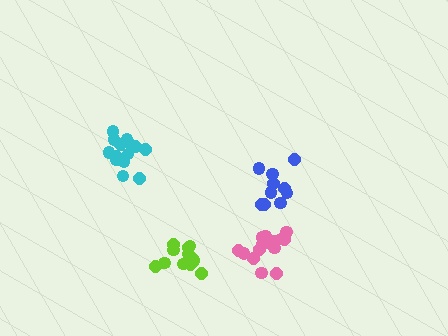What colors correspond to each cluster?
The clusters are colored: pink, cyan, lime, blue.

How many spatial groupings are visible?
There are 4 spatial groupings.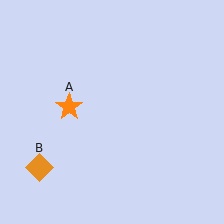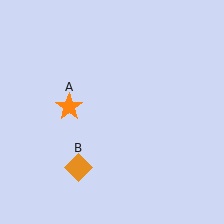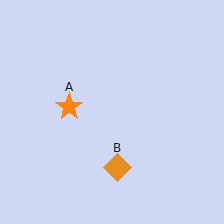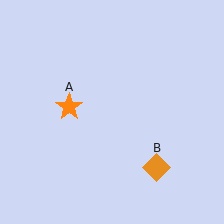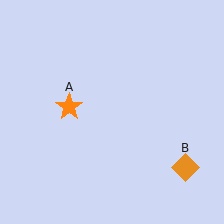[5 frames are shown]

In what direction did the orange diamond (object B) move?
The orange diamond (object B) moved right.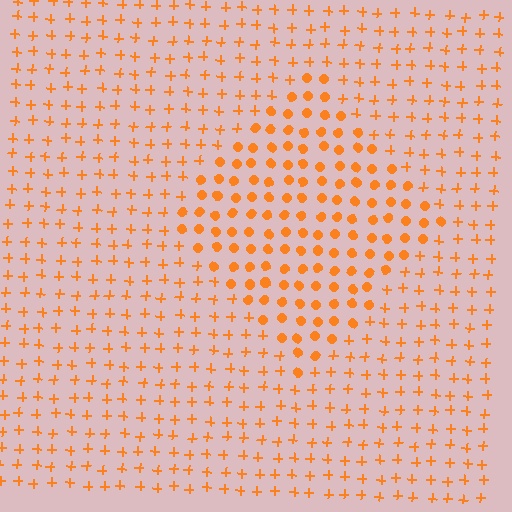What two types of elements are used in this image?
The image uses circles inside the diamond region and plus signs outside it.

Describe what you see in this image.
The image is filled with small orange elements arranged in a uniform grid. A diamond-shaped region contains circles, while the surrounding area contains plus signs. The boundary is defined purely by the change in element shape.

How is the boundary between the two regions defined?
The boundary is defined by a change in element shape: circles inside vs. plus signs outside. All elements share the same color and spacing.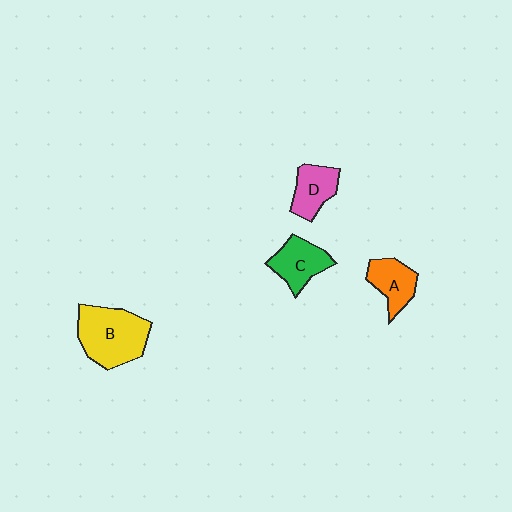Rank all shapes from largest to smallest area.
From largest to smallest: B (yellow), C (green), A (orange), D (pink).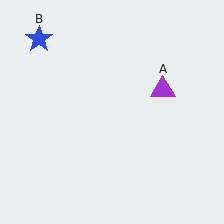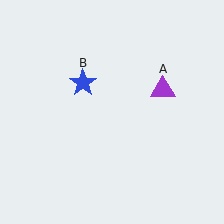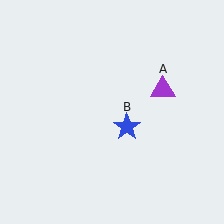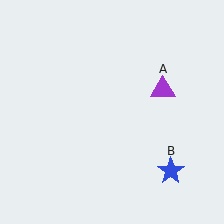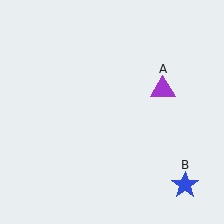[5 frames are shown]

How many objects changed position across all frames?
1 object changed position: blue star (object B).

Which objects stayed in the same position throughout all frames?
Purple triangle (object A) remained stationary.